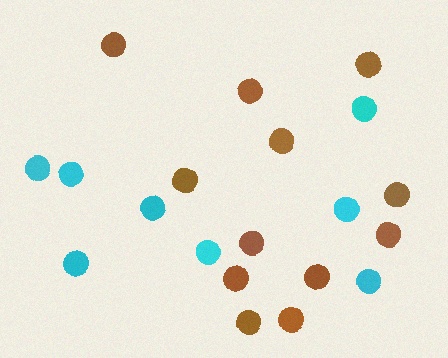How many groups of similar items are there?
There are 2 groups: one group of brown circles (12) and one group of cyan circles (8).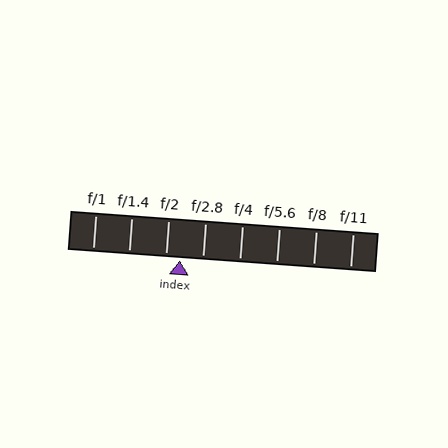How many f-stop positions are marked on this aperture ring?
There are 8 f-stop positions marked.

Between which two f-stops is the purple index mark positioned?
The index mark is between f/2 and f/2.8.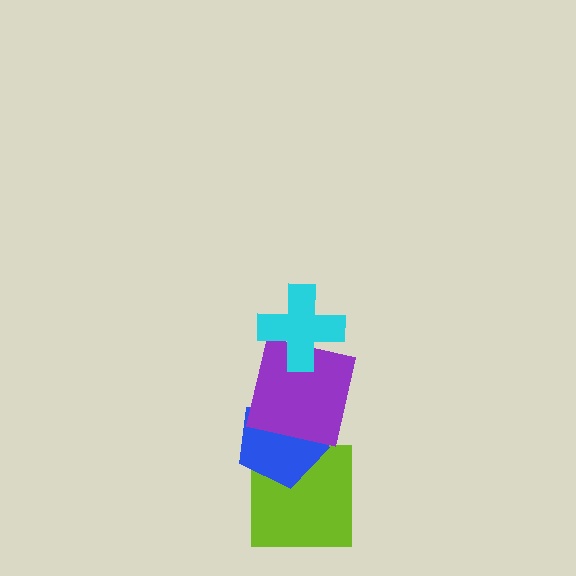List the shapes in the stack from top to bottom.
From top to bottom: the cyan cross, the purple square, the blue pentagon, the lime square.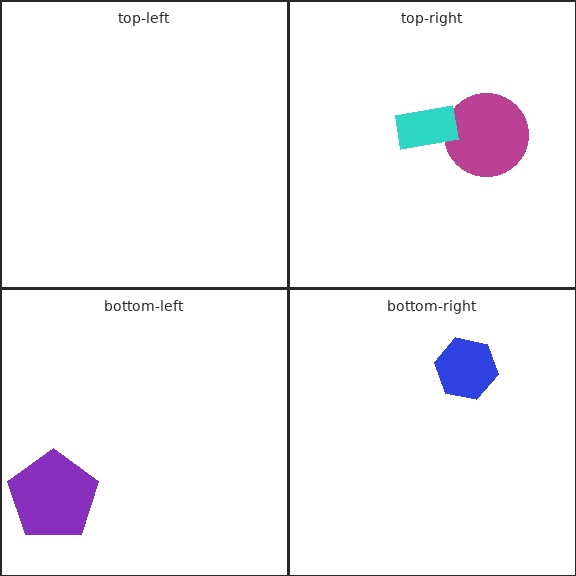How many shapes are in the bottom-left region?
1.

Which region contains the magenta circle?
The top-right region.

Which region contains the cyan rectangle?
The top-right region.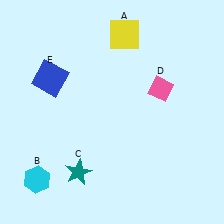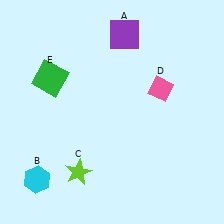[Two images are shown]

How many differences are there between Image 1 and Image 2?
There are 3 differences between the two images.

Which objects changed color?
A changed from yellow to purple. C changed from teal to lime. E changed from blue to green.